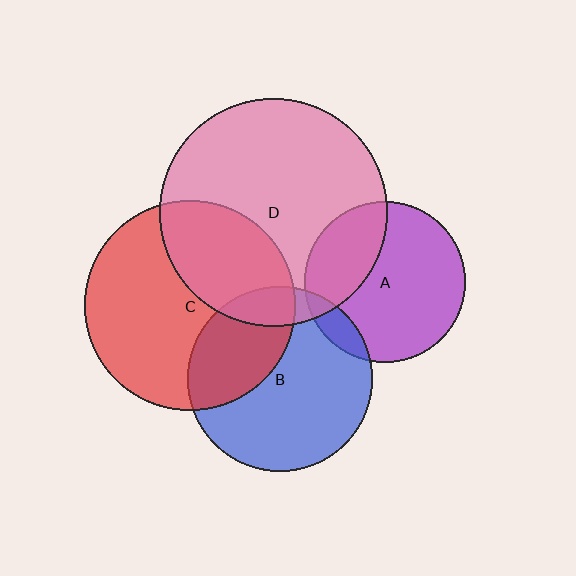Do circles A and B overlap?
Yes.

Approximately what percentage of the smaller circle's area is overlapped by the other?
Approximately 10%.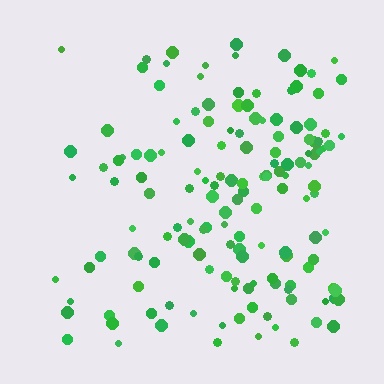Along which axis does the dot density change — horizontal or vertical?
Horizontal.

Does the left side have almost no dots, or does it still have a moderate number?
Still a moderate number, just noticeably fewer than the right.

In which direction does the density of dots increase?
From left to right, with the right side densest.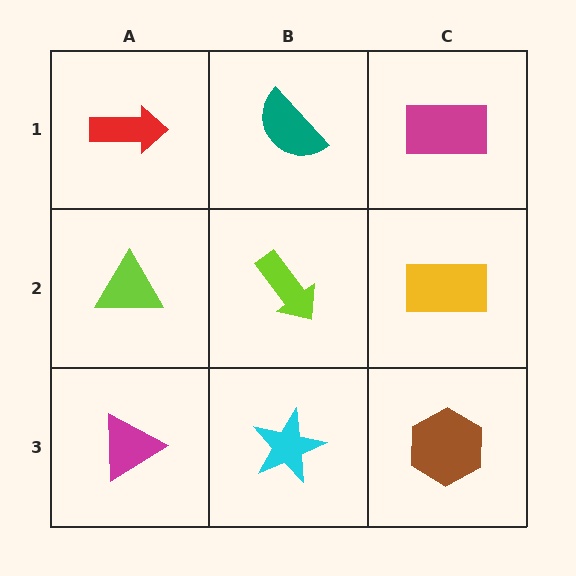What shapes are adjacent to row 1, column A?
A lime triangle (row 2, column A), a teal semicircle (row 1, column B).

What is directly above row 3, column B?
A lime arrow.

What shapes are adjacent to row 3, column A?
A lime triangle (row 2, column A), a cyan star (row 3, column B).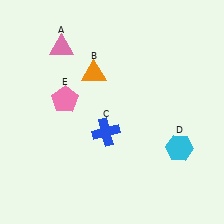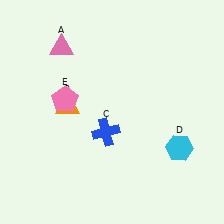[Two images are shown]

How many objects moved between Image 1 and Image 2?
1 object moved between the two images.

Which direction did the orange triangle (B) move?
The orange triangle (B) moved down.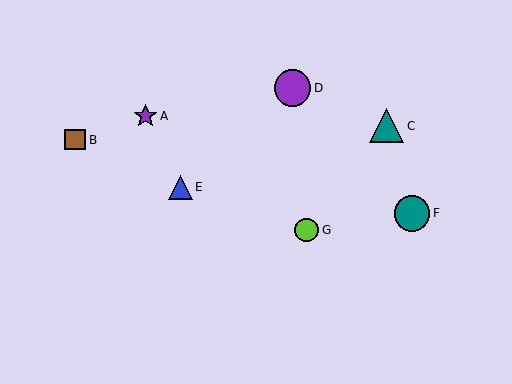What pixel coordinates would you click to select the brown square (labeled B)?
Click at (75, 140) to select the brown square B.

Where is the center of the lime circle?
The center of the lime circle is at (307, 230).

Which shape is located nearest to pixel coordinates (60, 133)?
The brown square (labeled B) at (75, 140) is nearest to that location.